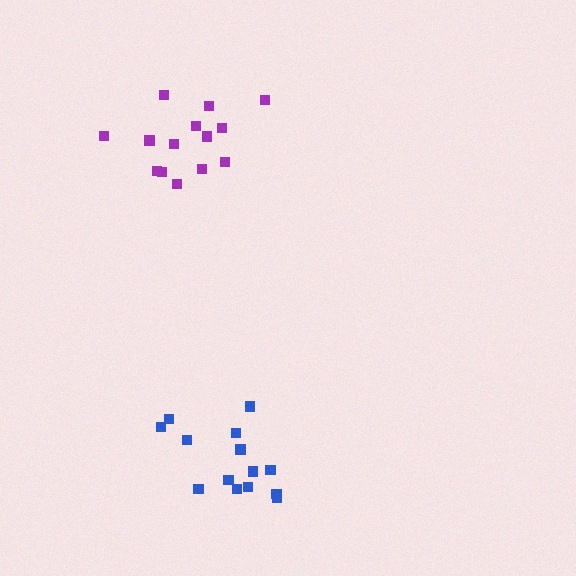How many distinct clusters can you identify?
There are 2 distinct clusters.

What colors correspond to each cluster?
The clusters are colored: blue, purple.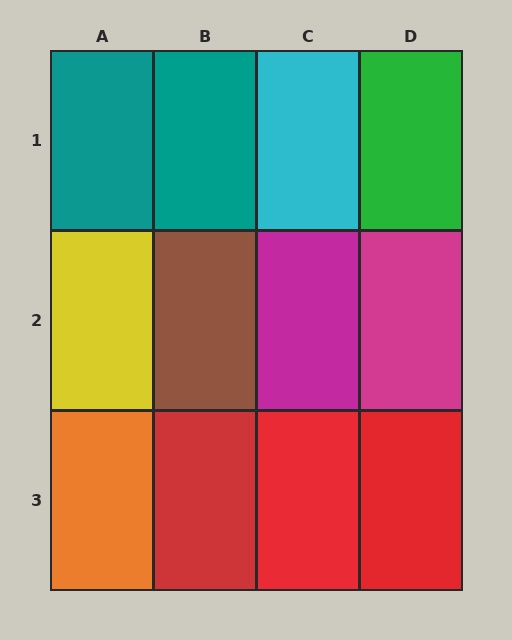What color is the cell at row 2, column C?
Magenta.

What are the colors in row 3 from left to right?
Orange, red, red, red.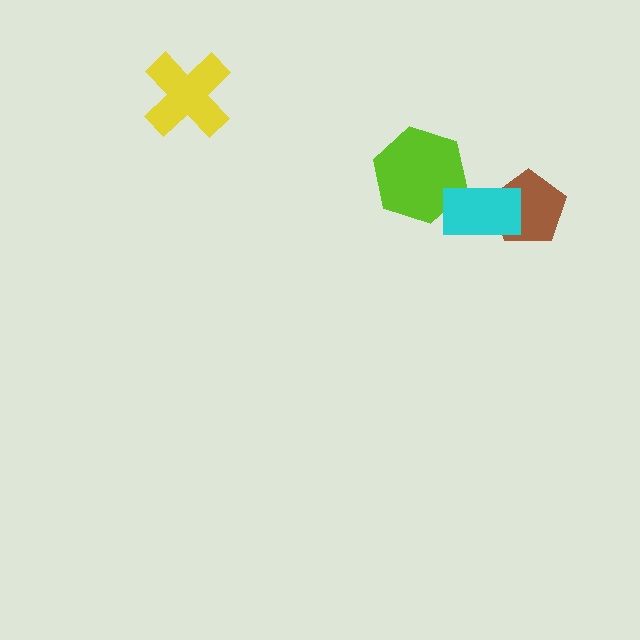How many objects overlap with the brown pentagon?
1 object overlaps with the brown pentagon.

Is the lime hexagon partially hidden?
Yes, it is partially covered by another shape.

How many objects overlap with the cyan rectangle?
2 objects overlap with the cyan rectangle.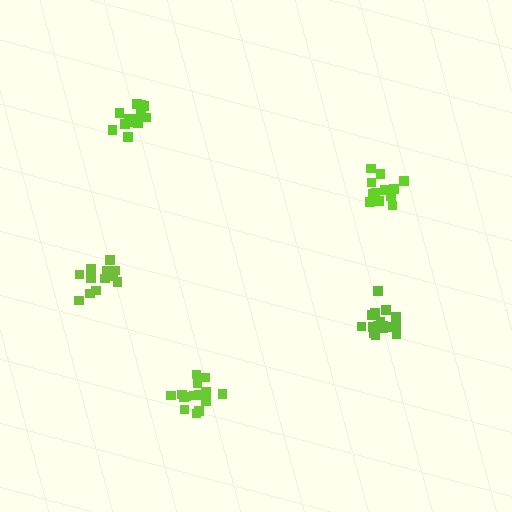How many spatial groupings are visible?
There are 5 spatial groupings.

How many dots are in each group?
Group 1: 15 dots, Group 2: 17 dots, Group 3: 12 dots, Group 4: 13 dots, Group 5: 12 dots (69 total).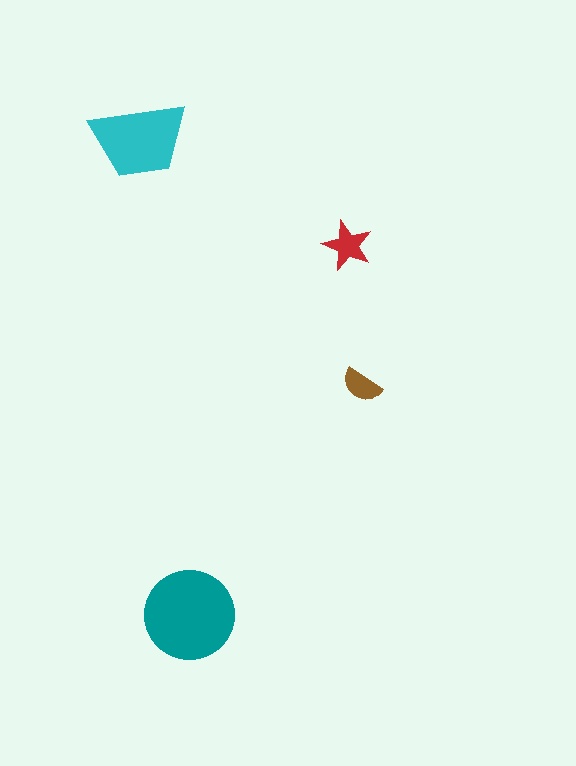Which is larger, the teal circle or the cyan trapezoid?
The teal circle.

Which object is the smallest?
The brown semicircle.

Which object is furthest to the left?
The cyan trapezoid is leftmost.